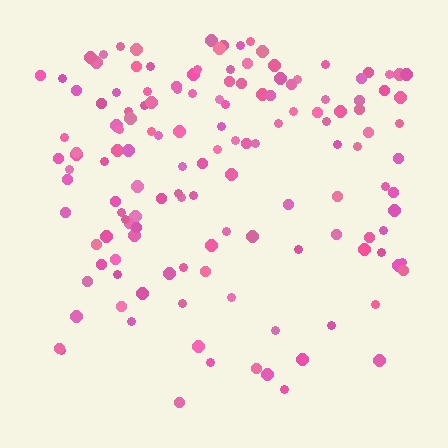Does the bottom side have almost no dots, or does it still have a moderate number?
Still a moderate number, just noticeably fewer than the top.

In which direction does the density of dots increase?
From bottom to top, with the top side densest.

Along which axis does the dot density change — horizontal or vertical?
Vertical.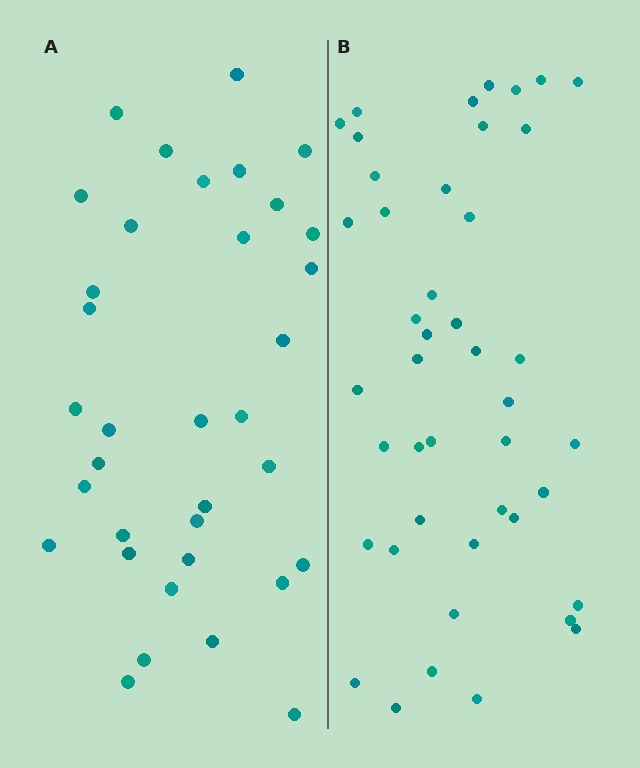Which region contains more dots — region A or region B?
Region B (the right region) has more dots.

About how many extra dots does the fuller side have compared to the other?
Region B has roughly 8 or so more dots than region A.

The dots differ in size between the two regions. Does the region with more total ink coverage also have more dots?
No. Region A has more total ink coverage because its dots are larger, but region B actually contains more individual dots. Total area can be misleading — the number of items is what matters here.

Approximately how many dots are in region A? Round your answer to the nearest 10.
About 40 dots. (The exact count is 35, which rounds to 40.)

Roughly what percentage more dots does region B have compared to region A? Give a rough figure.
About 25% more.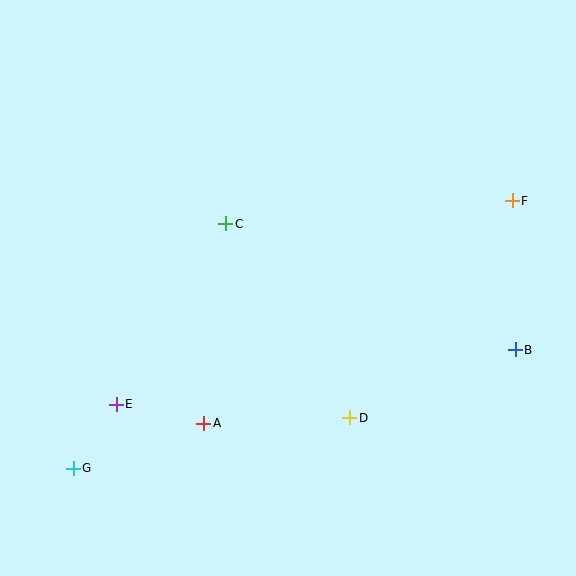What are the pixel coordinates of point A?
Point A is at (204, 423).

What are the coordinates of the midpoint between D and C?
The midpoint between D and C is at (288, 321).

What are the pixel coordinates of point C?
Point C is at (226, 224).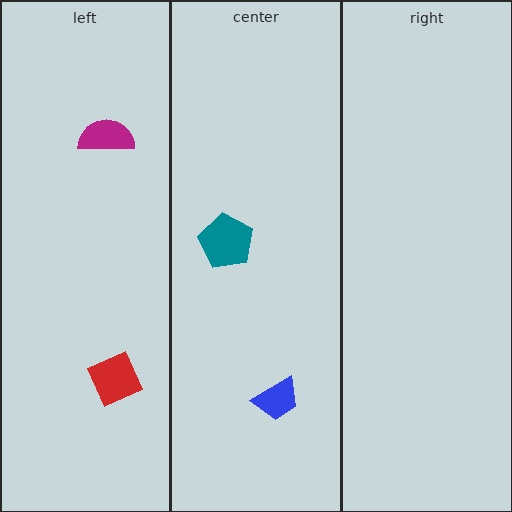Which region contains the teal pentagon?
The center region.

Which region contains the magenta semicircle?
The left region.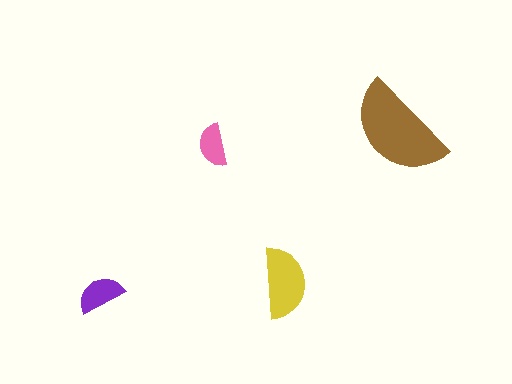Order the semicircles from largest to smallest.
the brown one, the yellow one, the purple one, the pink one.